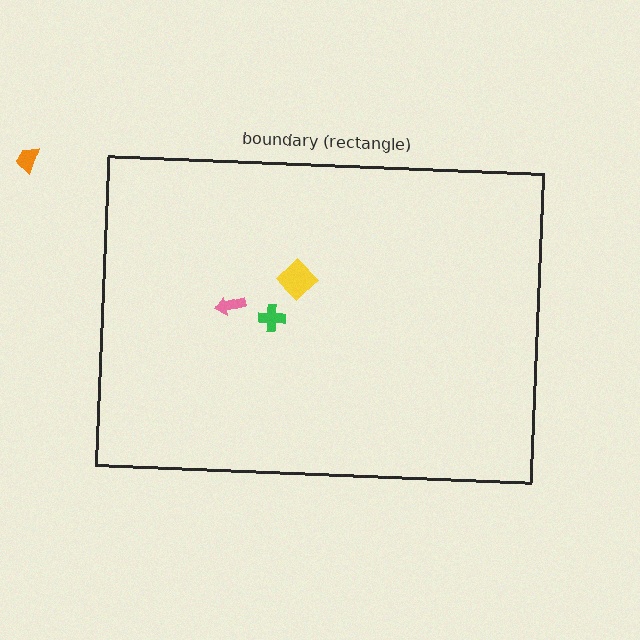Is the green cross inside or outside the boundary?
Inside.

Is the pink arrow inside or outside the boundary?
Inside.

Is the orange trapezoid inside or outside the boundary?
Outside.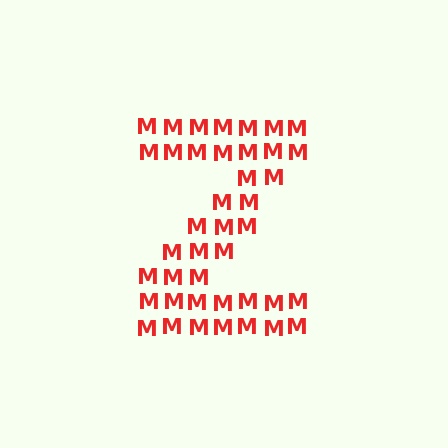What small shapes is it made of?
It is made of small letter M's.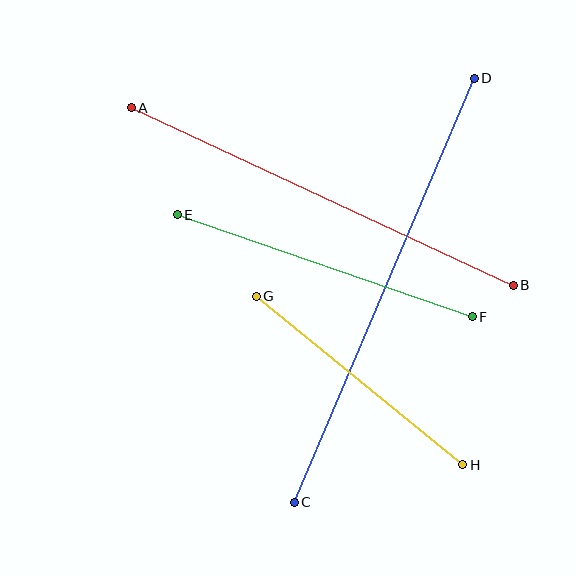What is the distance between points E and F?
The distance is approximately 312 pixels.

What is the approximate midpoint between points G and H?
The midpoint is at approximately (360, 381) pixels.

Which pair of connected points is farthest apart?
Points C and D are farthest apart.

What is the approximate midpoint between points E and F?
The midpoint is at approximately (325, 266) pixels.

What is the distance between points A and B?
The distance is approximately 422 pixels.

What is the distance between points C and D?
The distance is approximately 461 pixels.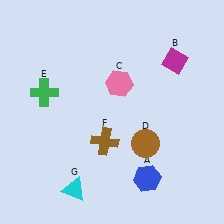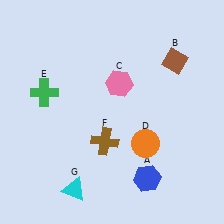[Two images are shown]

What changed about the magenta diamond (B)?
In Image 1, B is magenta. In Image 2, it changed to brown.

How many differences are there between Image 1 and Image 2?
There are 2 differences between the two images.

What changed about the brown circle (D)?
In Image 1, D is brown. In Image 2, it changed to orange.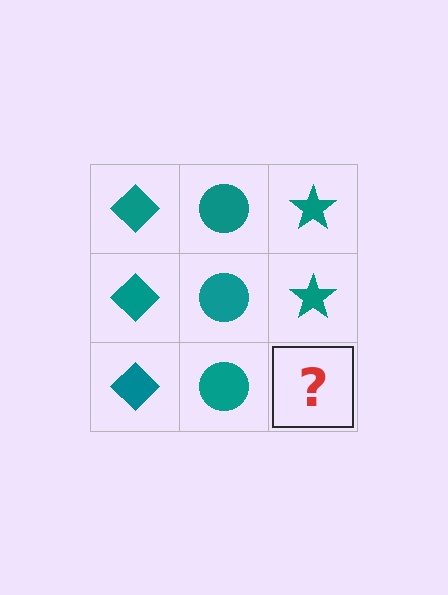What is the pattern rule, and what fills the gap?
The rule is that each column has a consistent shape. The gap should be filled with a teal star.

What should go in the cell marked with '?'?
The missing cell should contain a teal star.